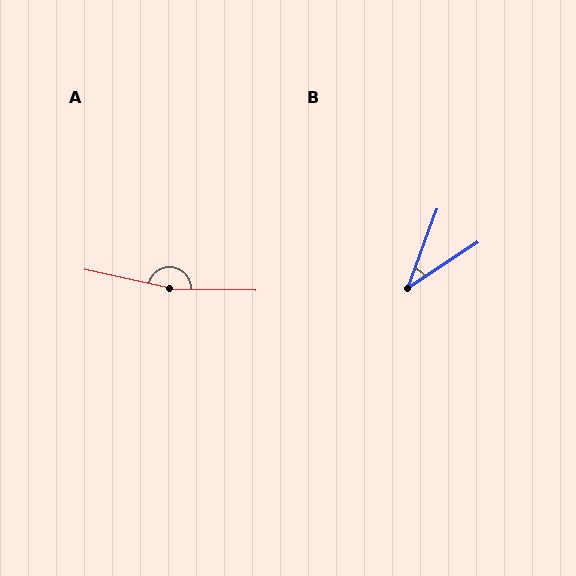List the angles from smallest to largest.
B (36°), A (168°).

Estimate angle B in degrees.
Approximately 36 degrees.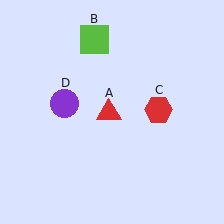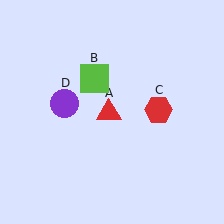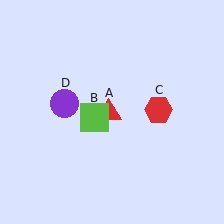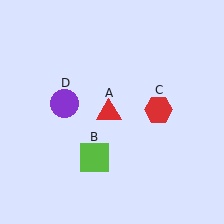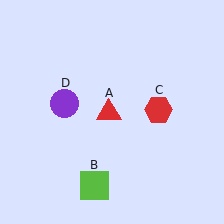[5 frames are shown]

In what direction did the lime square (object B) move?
The lime square (object B) moved down.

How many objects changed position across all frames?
1 object changed position: lime square (object B).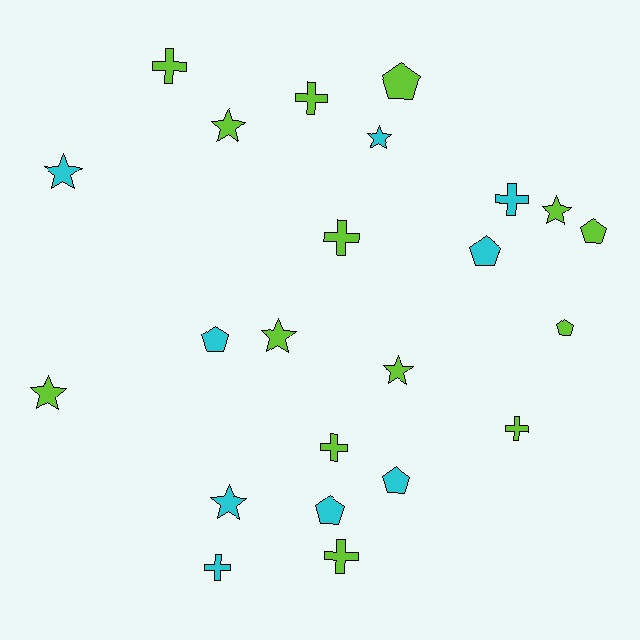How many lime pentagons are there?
There are 3 lime pentagons.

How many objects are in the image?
There are 23 objects.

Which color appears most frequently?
Lime, with 14 objects.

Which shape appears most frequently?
Cross, with 8 objects.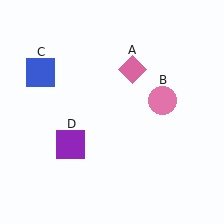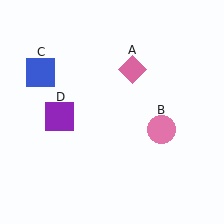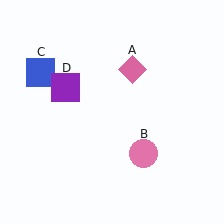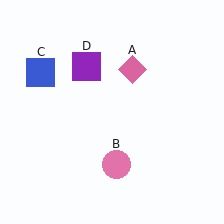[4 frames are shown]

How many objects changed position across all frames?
2 objects changed position: pink circle (object B), purple square (object D).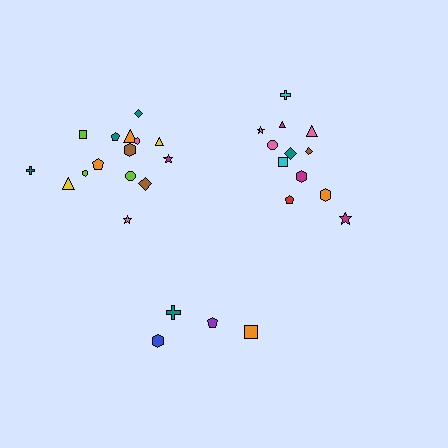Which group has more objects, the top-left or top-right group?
The top-left group.